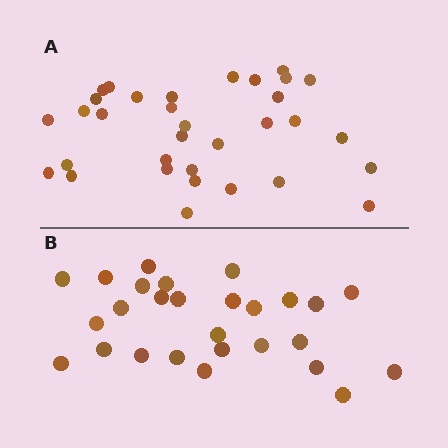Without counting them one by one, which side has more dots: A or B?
Region A (the top region) has more dots.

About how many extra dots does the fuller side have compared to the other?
Region A has about 6 more dots than region B.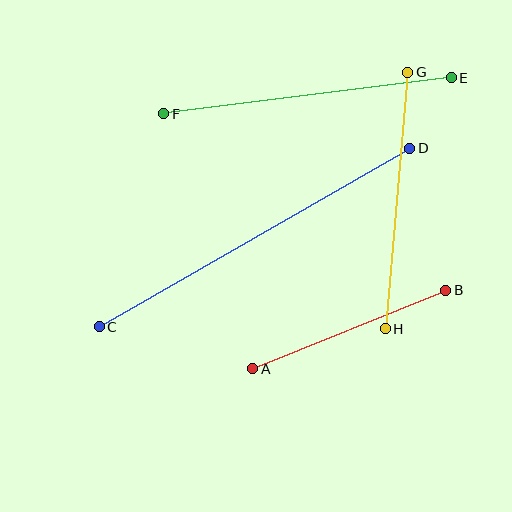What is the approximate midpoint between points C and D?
The midpoint is at approximately (254, 238) pixels.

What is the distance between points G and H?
The distance is approximately 258 pixels.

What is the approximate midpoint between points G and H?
The midpoint is at approximately (397, 200) pixels.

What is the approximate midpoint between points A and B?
The midpoint is at approximately (349, 329) pixels.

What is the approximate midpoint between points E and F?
The midpoint is at approximately (308, 96) pixels.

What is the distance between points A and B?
The distance is approximately 209 pixels.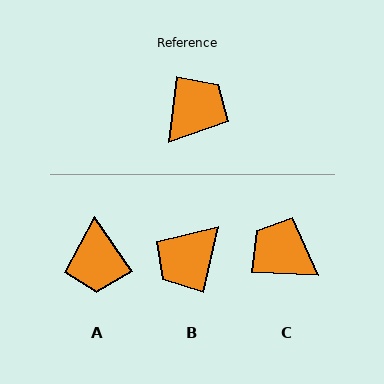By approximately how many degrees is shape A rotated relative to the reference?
Approximately 138 degrees clockwise.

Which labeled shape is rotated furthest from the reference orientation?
B, about 174 degrees away.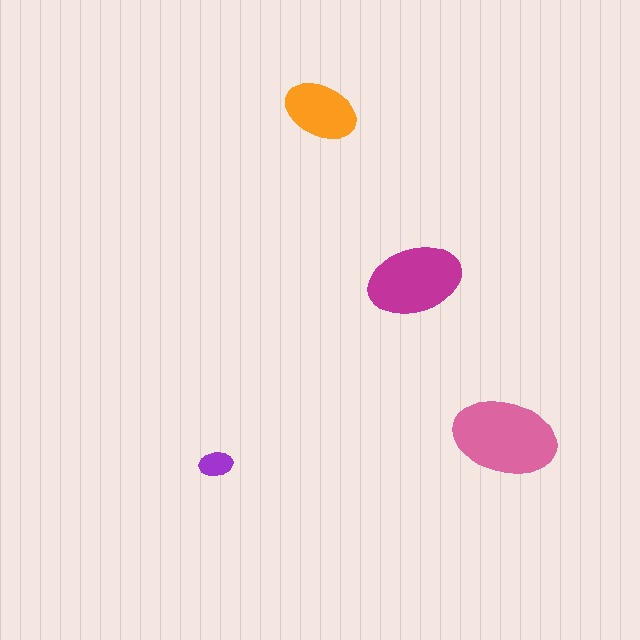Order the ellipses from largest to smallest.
the pink one, the magenta one, the orange one, the purple one.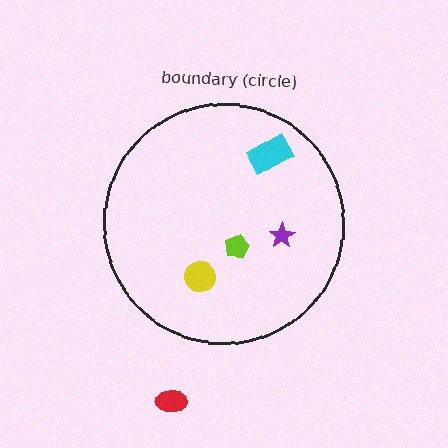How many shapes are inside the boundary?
4 inside, 1 outside.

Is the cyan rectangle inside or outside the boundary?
Inside.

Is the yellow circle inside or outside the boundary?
Inside.